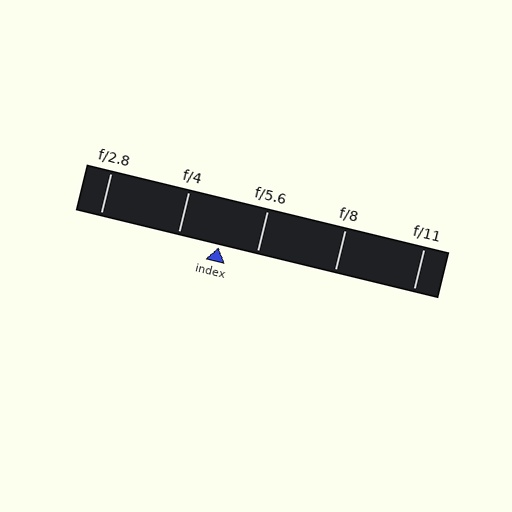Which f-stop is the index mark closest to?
The index mark is closest to f/5.6.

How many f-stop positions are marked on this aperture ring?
There are 5 f-stop positions marked.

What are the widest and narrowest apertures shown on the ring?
The widest aperture shown is f/2.8 and the narrowest is f/11.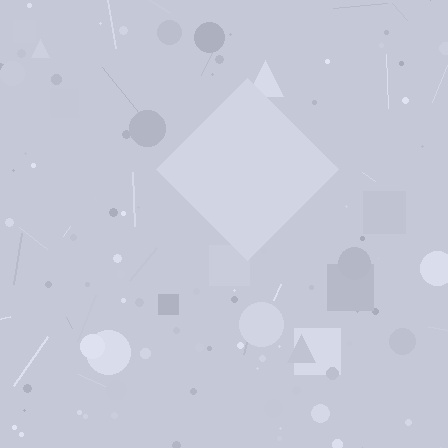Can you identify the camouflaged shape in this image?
The camouflaged shape is a diamond.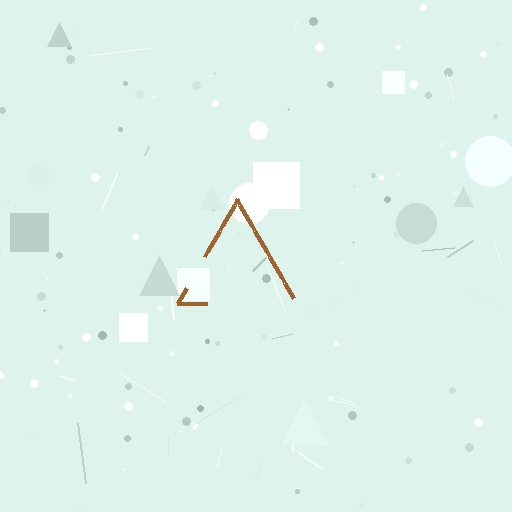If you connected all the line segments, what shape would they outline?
They would outline a triangle.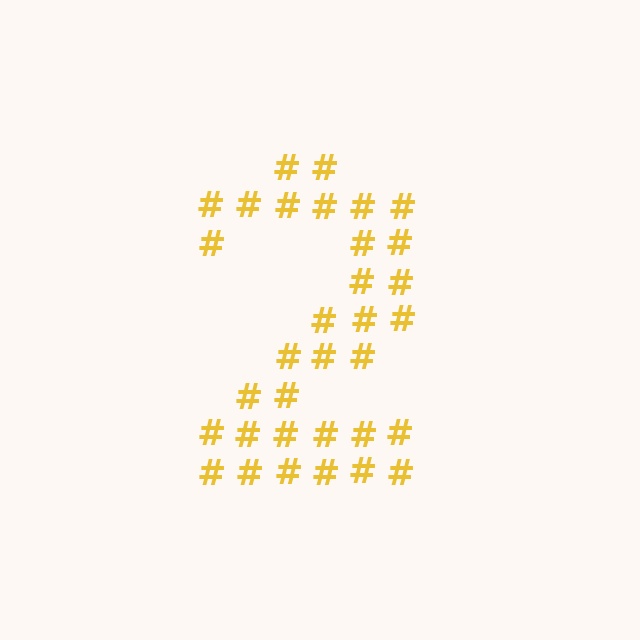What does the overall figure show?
The overall figure shows the digit 2.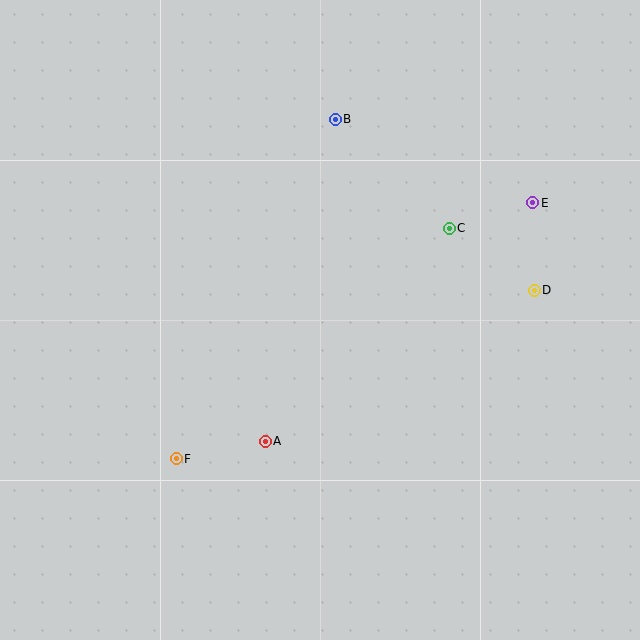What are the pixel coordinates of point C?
Point C is at (449, 228).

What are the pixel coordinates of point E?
Point E is at (533, 203).